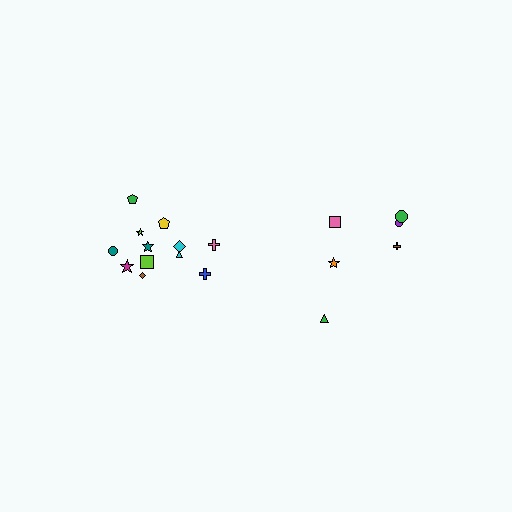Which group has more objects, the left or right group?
The left group.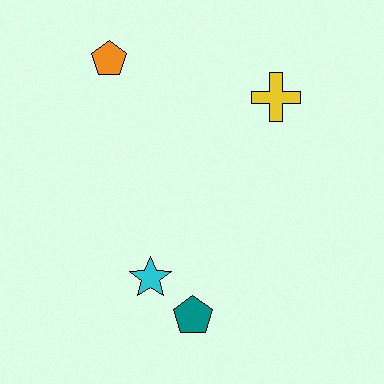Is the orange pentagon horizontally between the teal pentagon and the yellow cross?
No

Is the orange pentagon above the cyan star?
Yes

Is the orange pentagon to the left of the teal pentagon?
Yes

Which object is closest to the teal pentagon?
The cyan star is closest to the teal pentagon.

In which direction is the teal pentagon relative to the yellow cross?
The teal pentagon is below the yellow cross.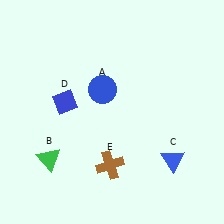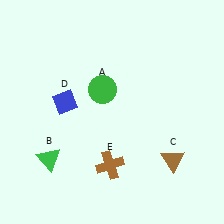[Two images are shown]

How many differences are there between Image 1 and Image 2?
There are 2 differences between the two images.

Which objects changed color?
A changed from blue to green. C changed from blue to brown.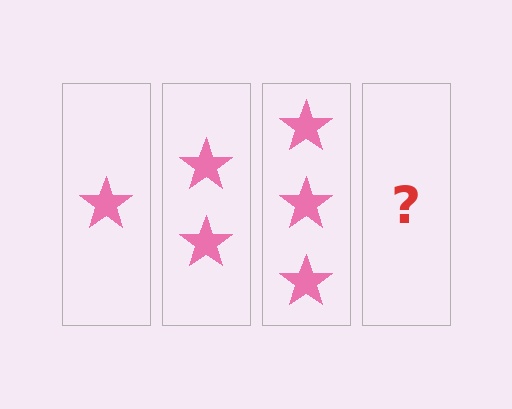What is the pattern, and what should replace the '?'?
The pattern is that each step adds one more star. The '?' should be 4 stars.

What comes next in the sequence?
The next element should be 4 stars.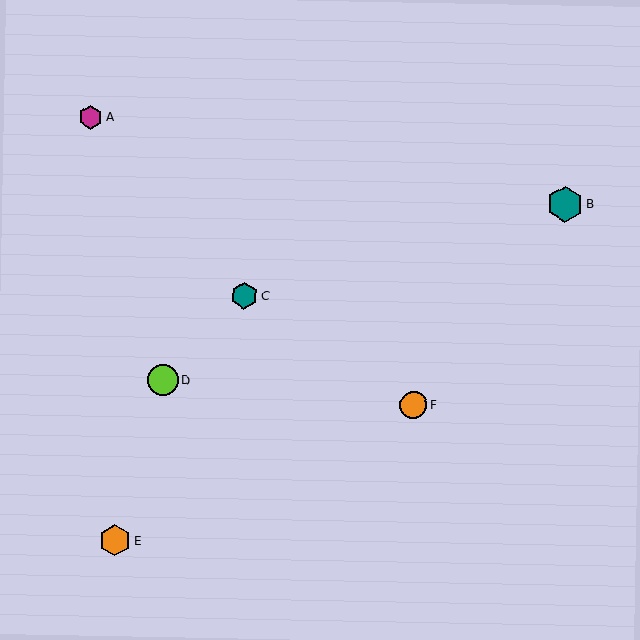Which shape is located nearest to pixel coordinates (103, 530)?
The orange hexagon (labeled E) at (115, 540) is nearest to that location.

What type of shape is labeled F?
Shape F is an orange circle.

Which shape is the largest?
The teal hexagon (labeled B) is the largest.